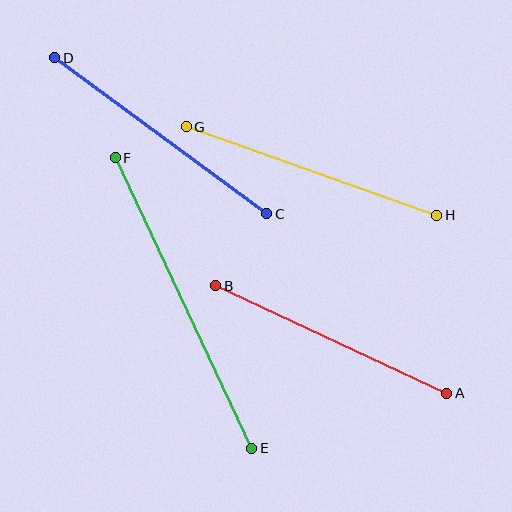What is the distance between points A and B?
The distance is approximately 255 pixels.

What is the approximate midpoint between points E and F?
The midpoint is at approximately (183, 303) pixels.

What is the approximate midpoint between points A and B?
The midpoint is at approximately (331, 340) pixels.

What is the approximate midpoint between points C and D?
The midpoint is at approximately (161, 136) pixels.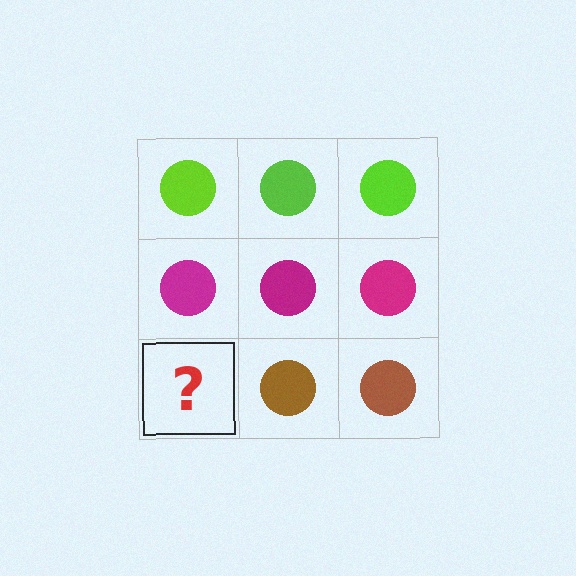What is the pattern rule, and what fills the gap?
The rule is that each row has a consistent color. The gap should be filled with a brown circle.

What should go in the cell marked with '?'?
The missing cell should contain a brown circle.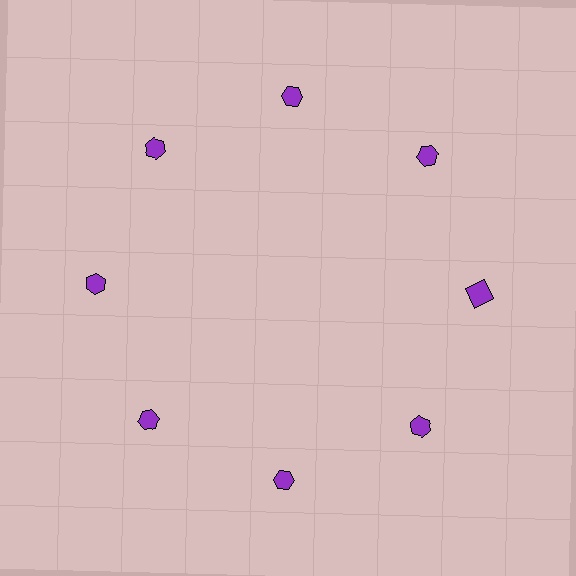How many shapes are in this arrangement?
There are 8 shapes arranged in a ring pattern.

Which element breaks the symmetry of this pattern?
The purple square at roughly the 3 o'clock position breaks the symmetry. All other shapes are purple hexagons.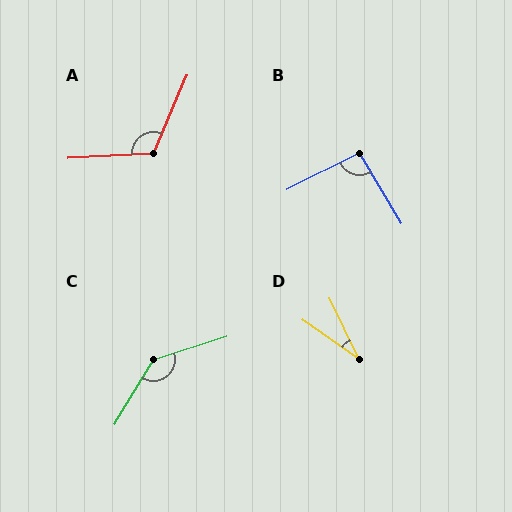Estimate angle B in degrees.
Approximately 94 degrees.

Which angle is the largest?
C, at approximately 138 degrees.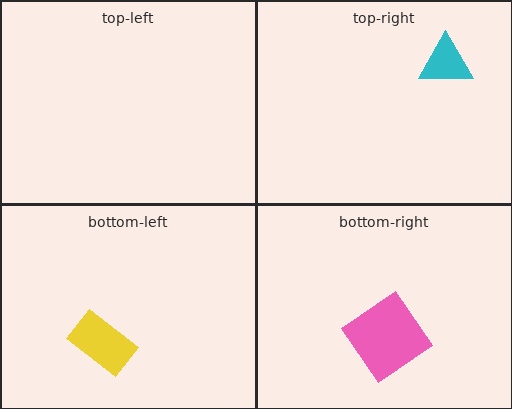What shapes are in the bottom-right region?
The pink diamond.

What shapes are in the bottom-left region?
The yellow rectangle.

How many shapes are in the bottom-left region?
1.